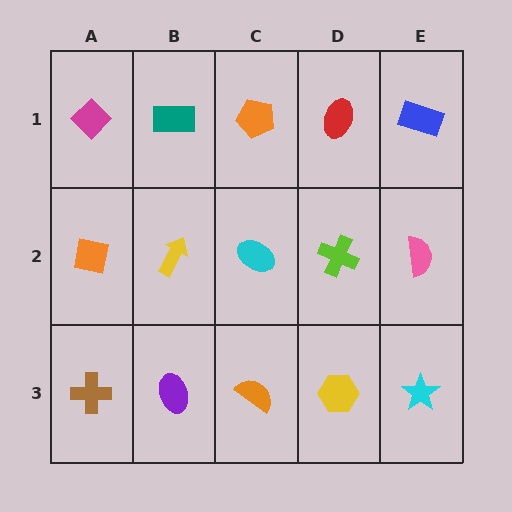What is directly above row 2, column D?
A red ellipse.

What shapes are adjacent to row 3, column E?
A pink semicircle (row 2, column E), a yellow hexagon (row 3, column D).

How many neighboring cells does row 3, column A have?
2.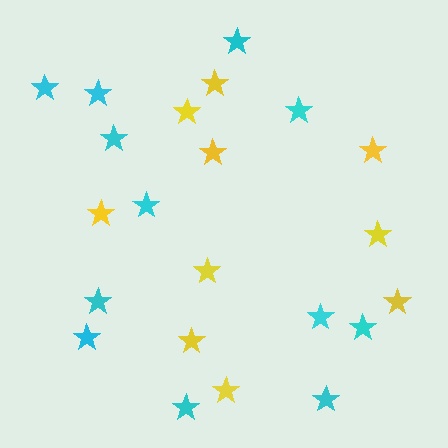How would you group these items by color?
There are 2 groups: one group of yellow stars (10) and one group of cyan stars (12).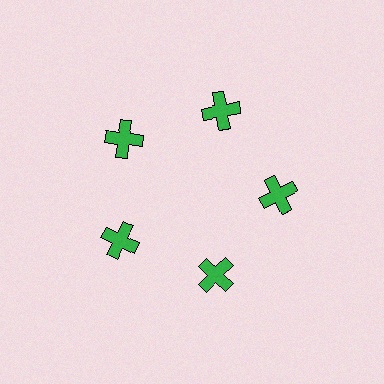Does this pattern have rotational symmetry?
Yes, this pattern has 5-fold rotational symmetry. It looks the same after rotating 72 degrees around the center.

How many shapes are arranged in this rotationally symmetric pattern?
There are 5 shapes, arranged in 5 groups of 1.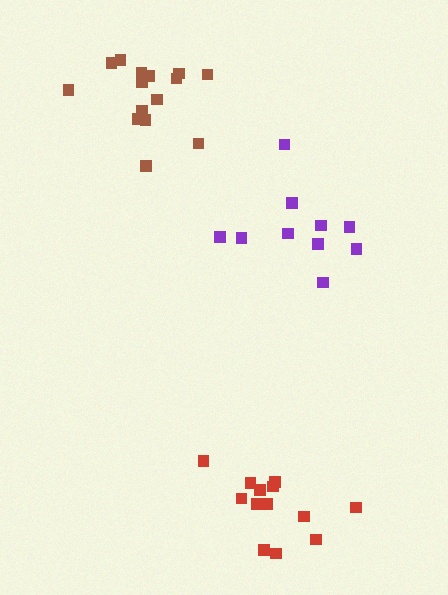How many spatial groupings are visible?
There are 3 spatial groupings.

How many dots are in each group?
Group 1: 13 dots, Group 2: 10 dots, Group 3: 15 dots (38 total).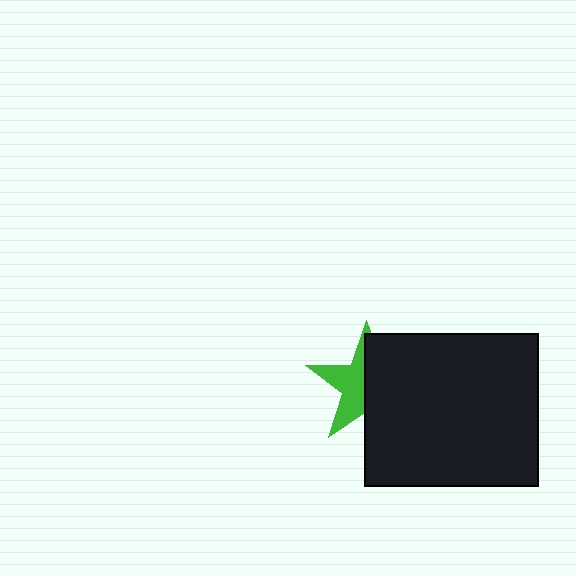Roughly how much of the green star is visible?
About half of it is visible (roughly 45%).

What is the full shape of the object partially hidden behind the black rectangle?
The partially hidden object is a green star.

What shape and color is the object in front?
The object in front is a black rectangle.